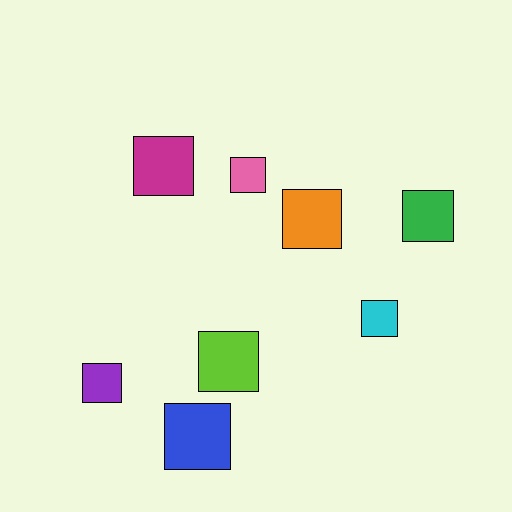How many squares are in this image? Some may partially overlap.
There are 8 squares.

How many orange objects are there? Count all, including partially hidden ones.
There is 1 orange object.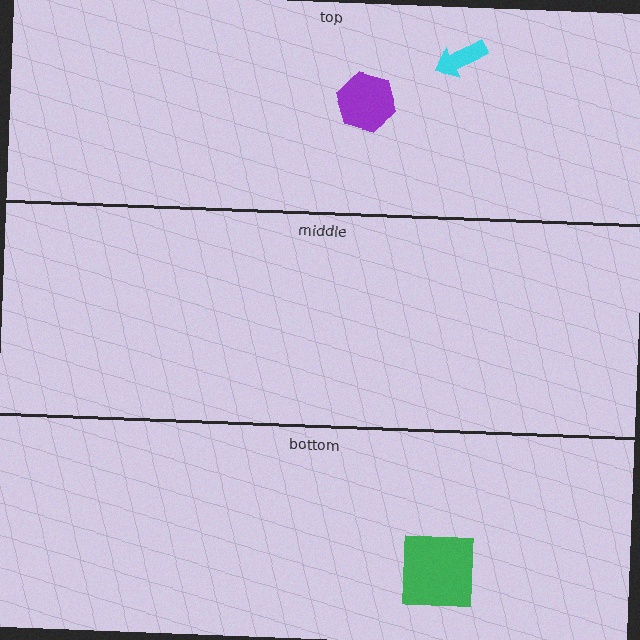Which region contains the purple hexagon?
The top region.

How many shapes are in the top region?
2.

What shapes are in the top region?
The cyan arrow, the purple hexagon.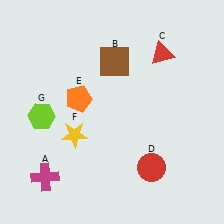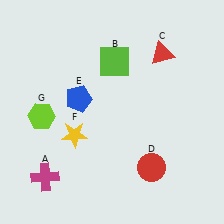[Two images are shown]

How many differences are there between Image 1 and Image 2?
There are 2 differences between the two images.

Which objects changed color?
B changed from brown to lime. E changed from orange to blue.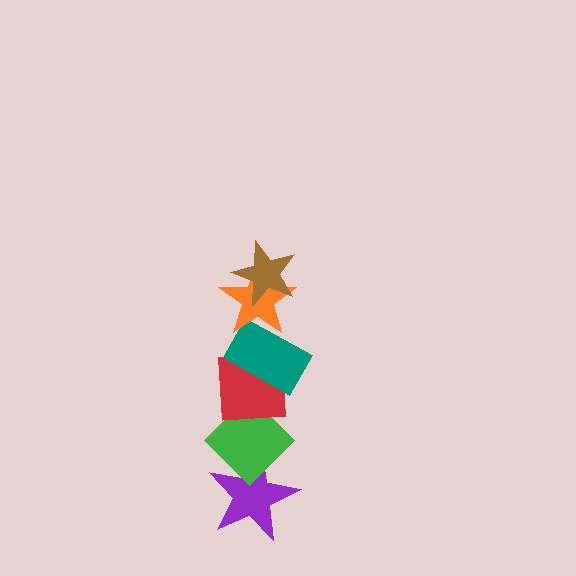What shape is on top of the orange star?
The brown star is on top of the orange star.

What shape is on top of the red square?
The teal rectangle is on top of the red square.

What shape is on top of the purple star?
The green diamond is on top of the purple star.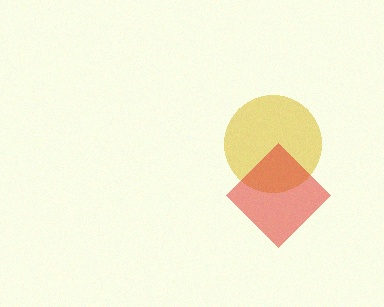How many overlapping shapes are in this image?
There are 2 overlapping shapes in the image.